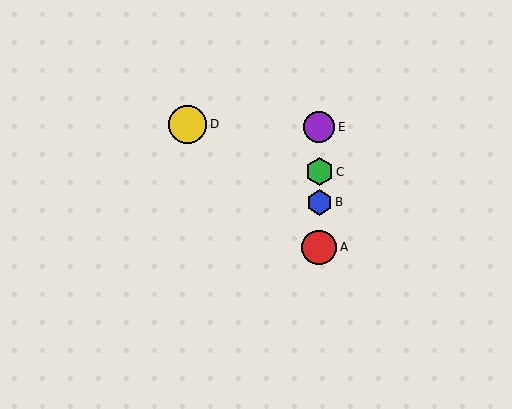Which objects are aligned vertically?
Objects A, B, C, E are aligned vertically.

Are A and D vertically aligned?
No, A is at x≈319 and D is at x≈188.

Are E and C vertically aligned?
Yes, both are at x≈319.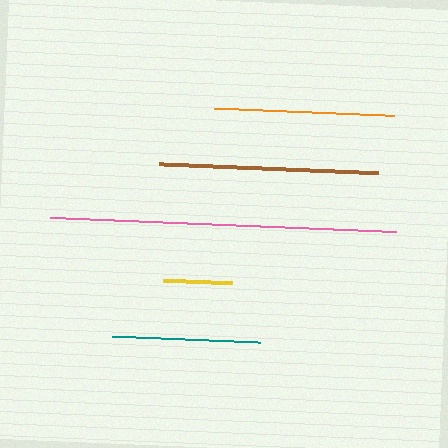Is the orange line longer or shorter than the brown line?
The brown line is longer than the orange line.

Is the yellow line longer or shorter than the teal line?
The teal line is longer than the yellow line.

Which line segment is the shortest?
The yellow line is the shortest at approximately 69 pixels.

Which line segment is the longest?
The pink line is the longest at approximately 346 pixels.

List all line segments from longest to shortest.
From longest to shortest: pink, brown, orange, teal, yellow.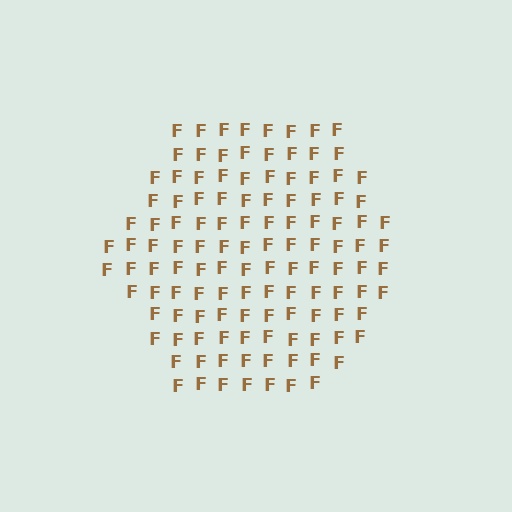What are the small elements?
The small elements are letter F's.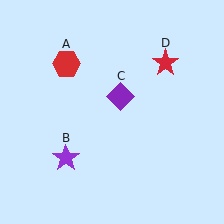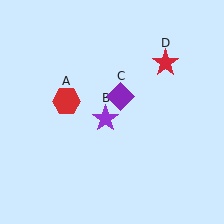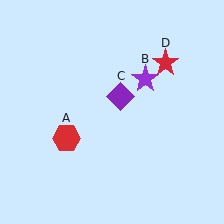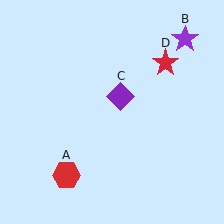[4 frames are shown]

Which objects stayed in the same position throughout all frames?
Purple diamond (object C) and red star (object D) remained stationary.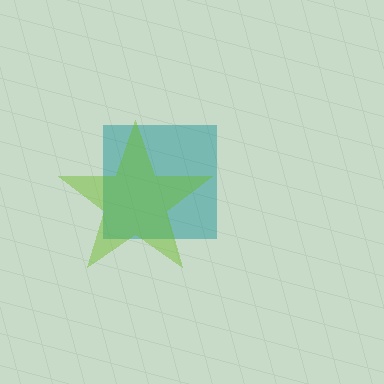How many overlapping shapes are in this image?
There are 2 overlapping shapes in the image.